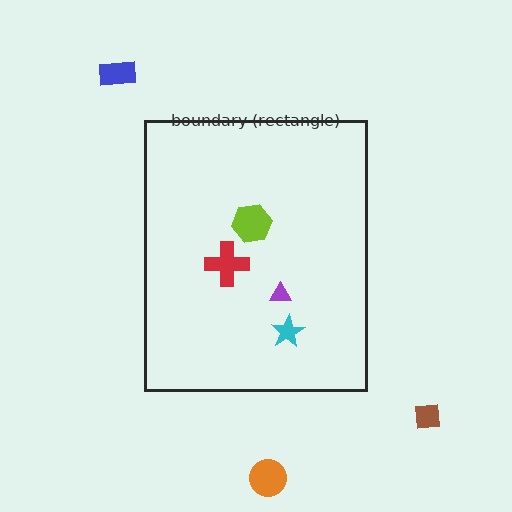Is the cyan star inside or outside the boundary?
Inside.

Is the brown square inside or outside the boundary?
Outside.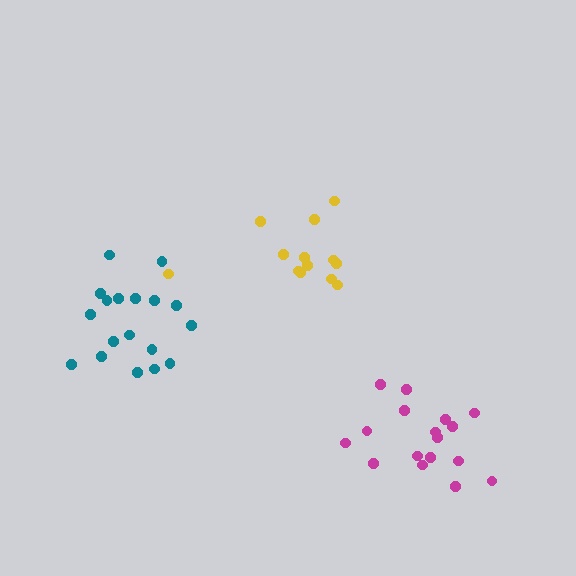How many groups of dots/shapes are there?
There are 3 groups.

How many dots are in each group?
Group 1: 17 dots, Group 2: 13 dots, Group 3: 18 dots (48 total).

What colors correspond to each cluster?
The clusters are colored: magenta, yellow, teal.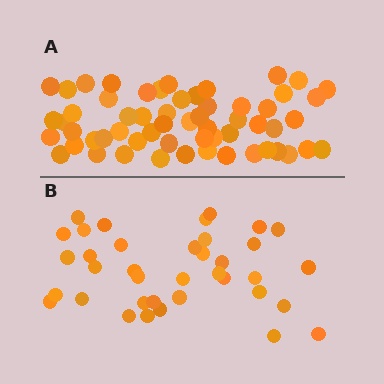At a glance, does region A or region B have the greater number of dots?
Region A (the top region) has more dots.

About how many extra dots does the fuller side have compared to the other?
Region A has approximately 20 more dots than region B.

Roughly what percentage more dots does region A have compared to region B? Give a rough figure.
About 55% more.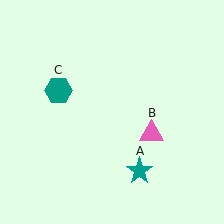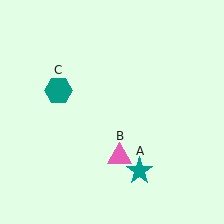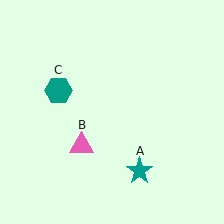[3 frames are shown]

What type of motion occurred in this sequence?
The pink triangle (object B) rotated clockwise around the center of the scene.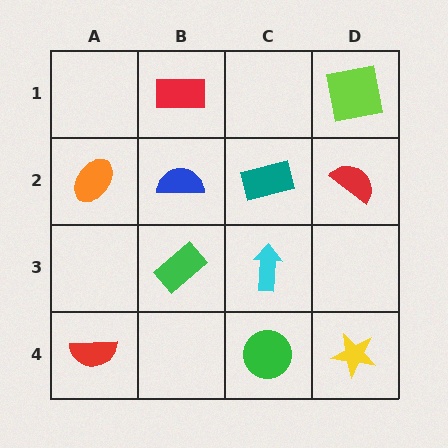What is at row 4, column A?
A red semicircle.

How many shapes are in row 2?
4 shapes.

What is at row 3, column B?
A green rectangle.